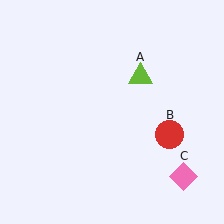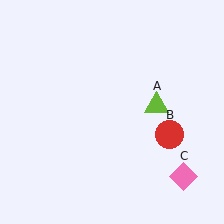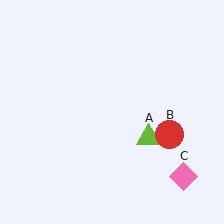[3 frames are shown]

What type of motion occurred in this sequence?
The lime triangle (object A) rotated clockwise around the center of the scene.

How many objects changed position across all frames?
1 object changed position: lime triangle (object A).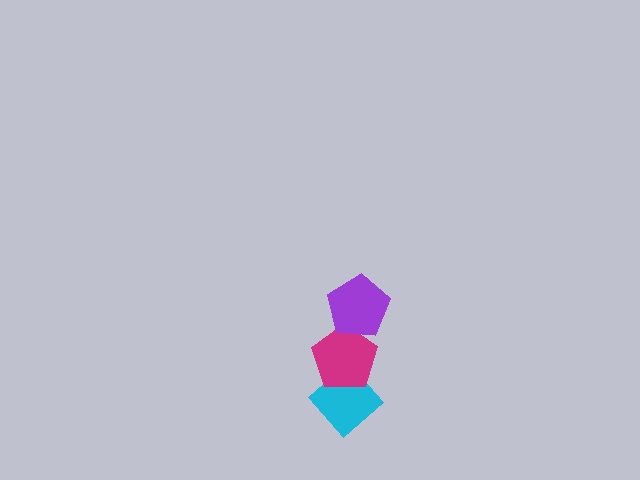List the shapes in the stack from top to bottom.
From top to bottom: the purple pentagon, the magenta pentagon, the cyan diamond.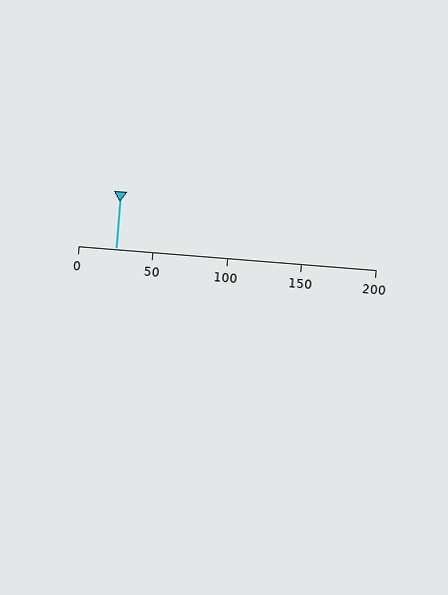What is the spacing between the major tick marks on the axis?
The major ticks are spaced 50 apart.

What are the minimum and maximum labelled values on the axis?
The axis runs from 0 to 200.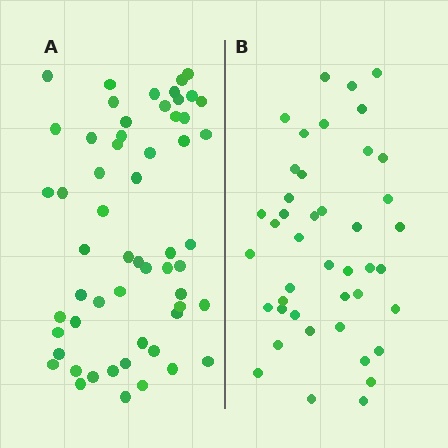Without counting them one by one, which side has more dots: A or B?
Region A (the left region) has more dots.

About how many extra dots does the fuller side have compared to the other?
Region A has approximately 15 more dots than region B.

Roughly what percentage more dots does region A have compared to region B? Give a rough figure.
About 35% more.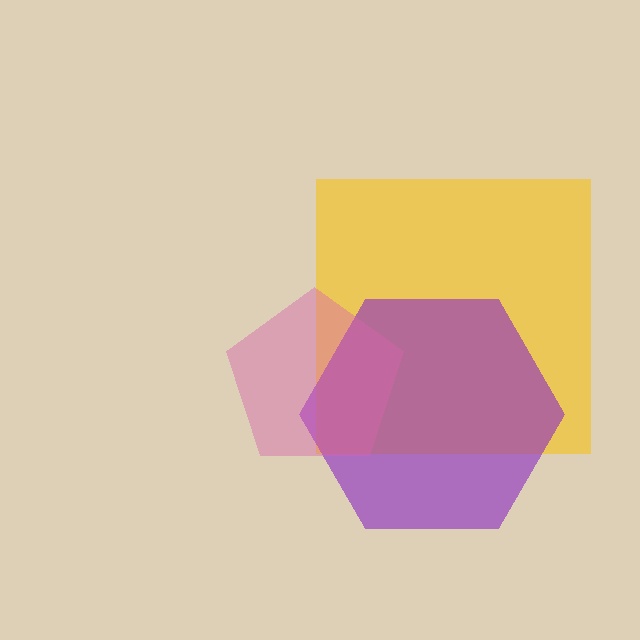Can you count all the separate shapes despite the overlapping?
Yes, there are 3 separate shapes.